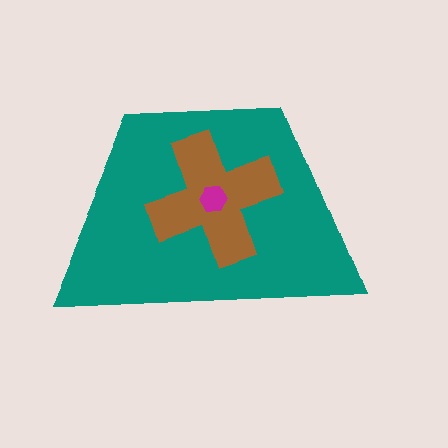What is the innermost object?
The magenta hexagon.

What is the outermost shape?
The teal trapezoid.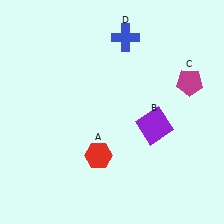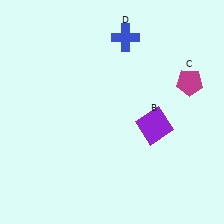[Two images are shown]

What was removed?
The red hexagon (A) was removed in Image 2.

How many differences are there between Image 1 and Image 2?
There is 1 difference between the two images.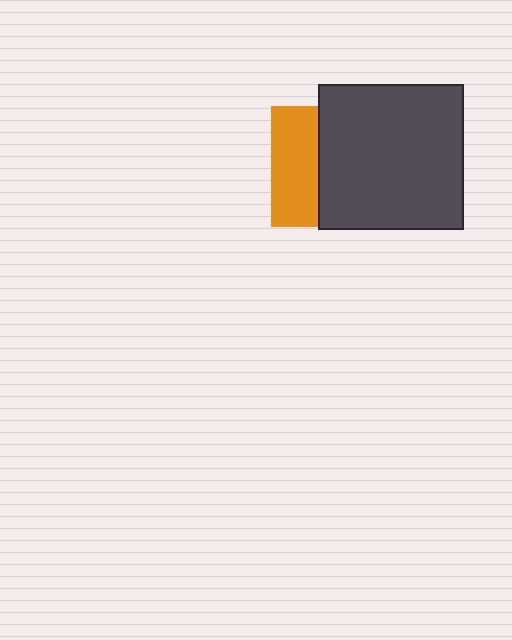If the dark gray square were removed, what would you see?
You would see the complete orange square.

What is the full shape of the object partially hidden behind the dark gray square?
The partially hidden object is an orange square.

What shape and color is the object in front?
The object in front is a dark gray square.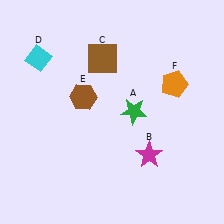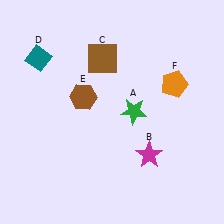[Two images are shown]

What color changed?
The diamond (D) changed from cyan in Image 1 to teal in Image 2.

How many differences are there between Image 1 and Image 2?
There is 1 difference between the two images.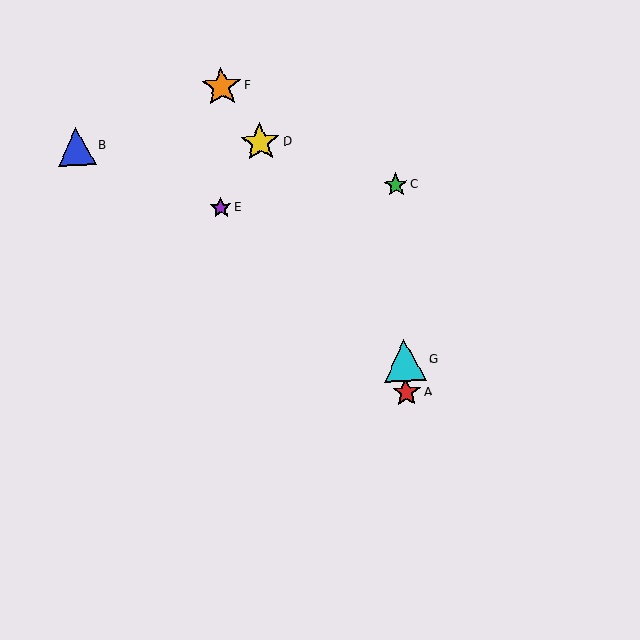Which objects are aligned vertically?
Objects A, C, G are aligned vertically.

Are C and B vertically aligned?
No, C is at x≈396 and B is at x≈77.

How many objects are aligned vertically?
3 objects (A, C, G) are aligned vertically.